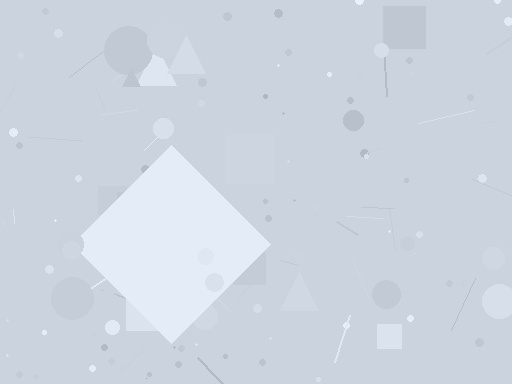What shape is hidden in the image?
A diamond is hidden in the image.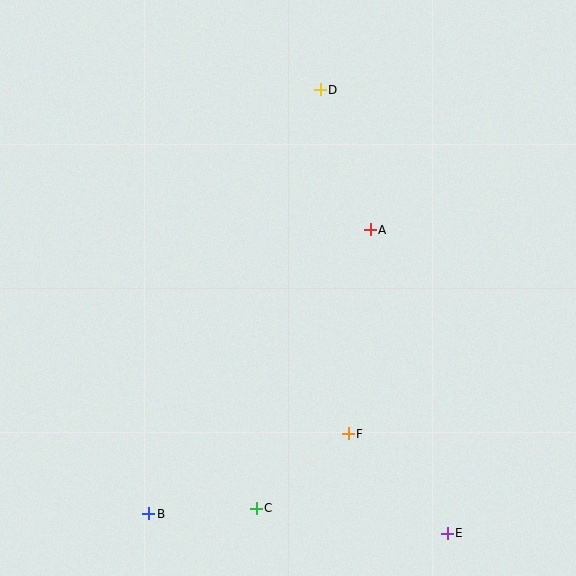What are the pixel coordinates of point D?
Point D is at (320, 90).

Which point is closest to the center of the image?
Point A at (370, 230) is closest to the center.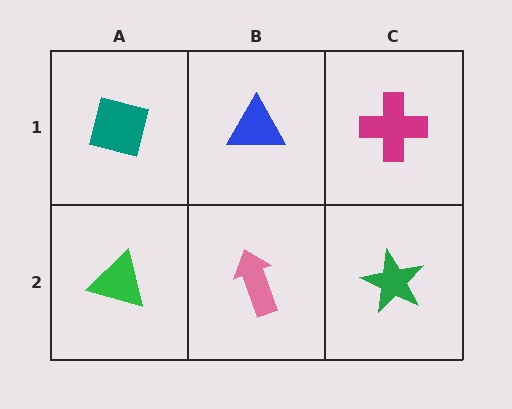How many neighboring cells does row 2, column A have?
2.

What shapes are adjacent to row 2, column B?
A blue triangle (row 1, column B), a green triangle (row 2, column A), a green star (row 2, column C).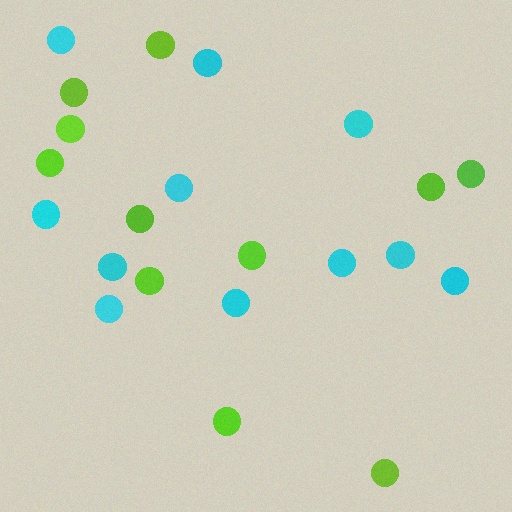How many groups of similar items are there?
There are 2 groups: one group of cyan circles (11) and one group of lime circles (11).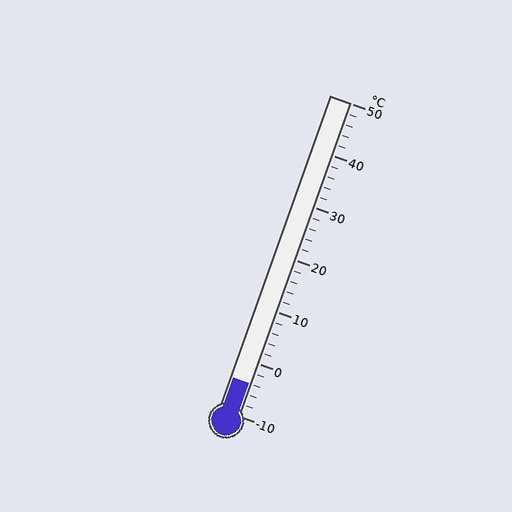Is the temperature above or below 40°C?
The temperature is below 40°C.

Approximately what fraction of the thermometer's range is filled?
The thermometer is filled to approximately 10% of its range.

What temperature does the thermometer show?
The thermometer shows approximately -4°C.